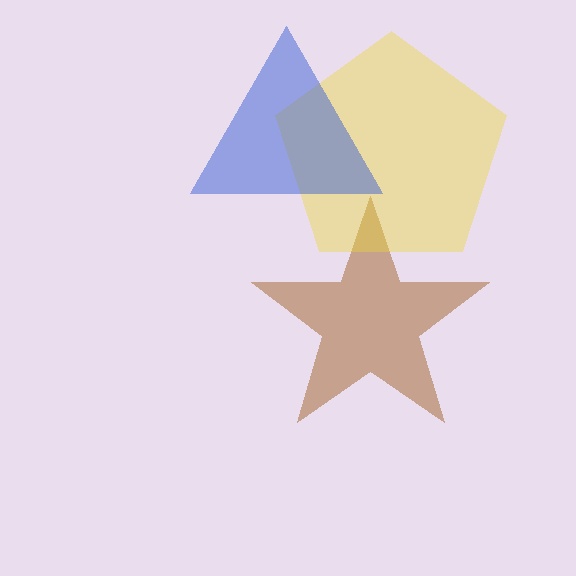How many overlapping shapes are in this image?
There are 3 overlapping shapes in the image.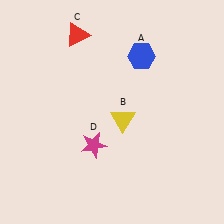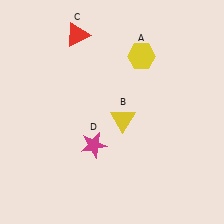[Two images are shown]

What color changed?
The hexagon (A) changed from blue in Image 1 to yellow in Image 2.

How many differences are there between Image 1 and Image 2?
There is 1 difference between the two images.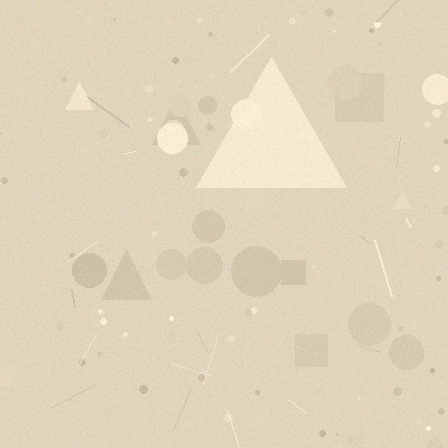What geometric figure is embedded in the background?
A triangle is embedded in the background.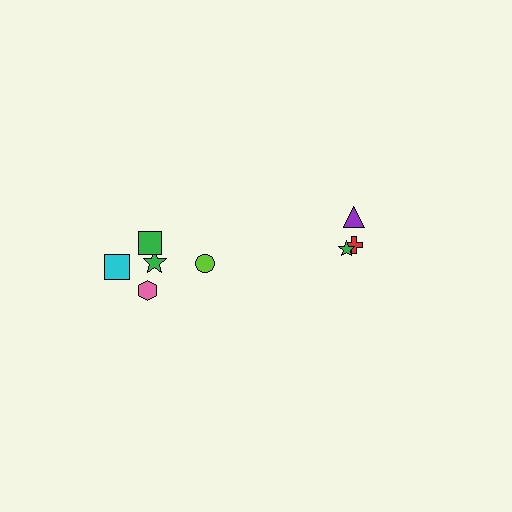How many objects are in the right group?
There are 3 objects.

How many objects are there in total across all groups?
There are 8 objects.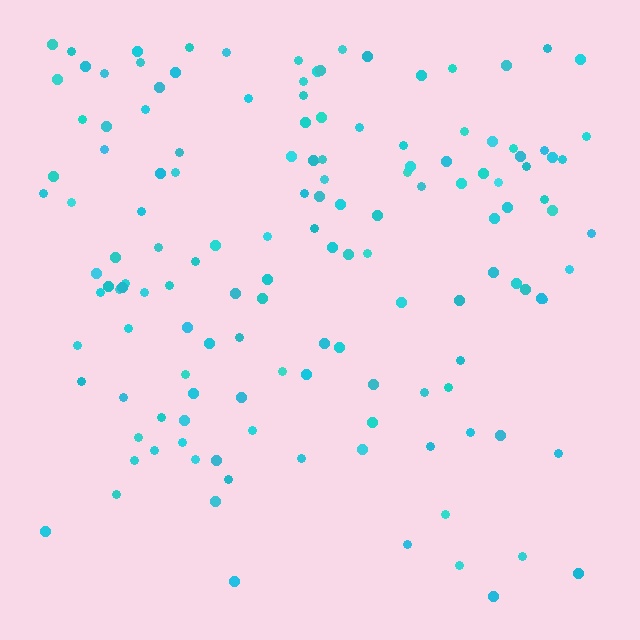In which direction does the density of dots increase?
From bottom to top, with the top side densest.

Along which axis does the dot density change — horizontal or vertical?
Vertical.